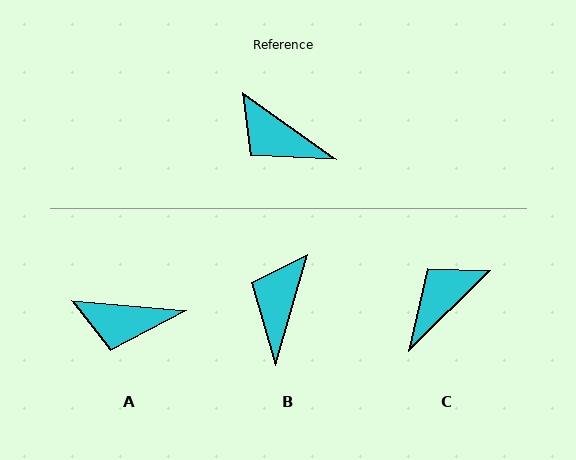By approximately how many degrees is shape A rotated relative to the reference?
Approximately 31 degrees counter-clockwise.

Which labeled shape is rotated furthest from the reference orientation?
C, about 100 degrees away.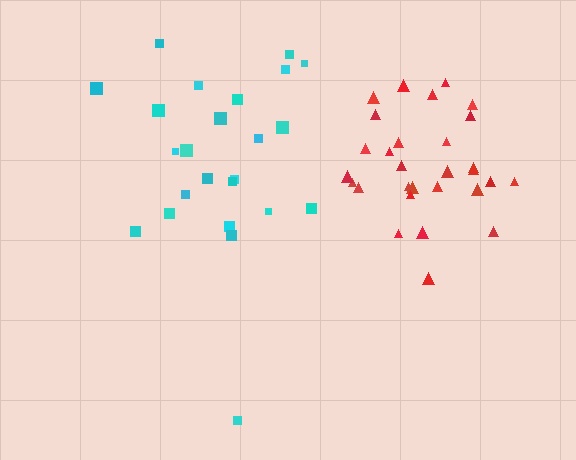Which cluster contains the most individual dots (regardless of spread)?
Red (30).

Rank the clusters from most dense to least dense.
red, cyan.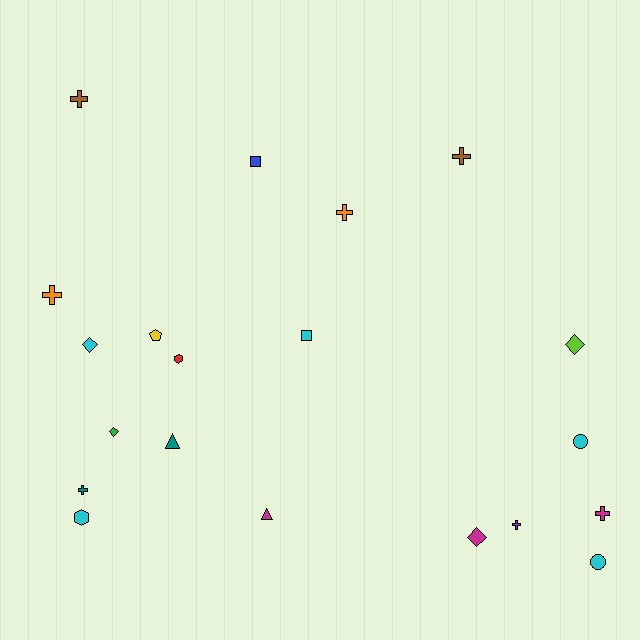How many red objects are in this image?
There is 1 red object.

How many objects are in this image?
There are 20 objects.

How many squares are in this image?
There are 2 squares.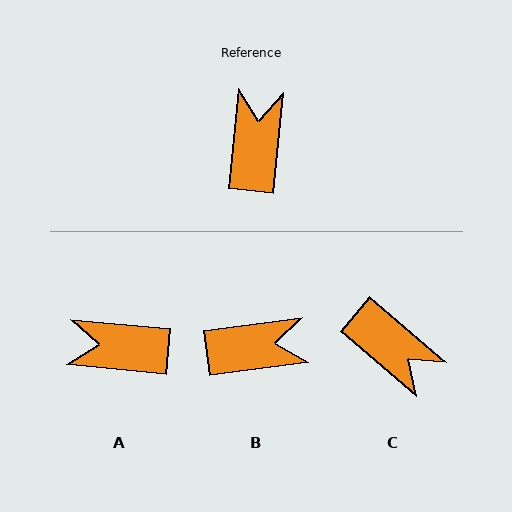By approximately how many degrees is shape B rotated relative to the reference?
Approximately 76 degrees clockwise.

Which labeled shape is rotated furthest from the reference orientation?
C, about 125 degrees away.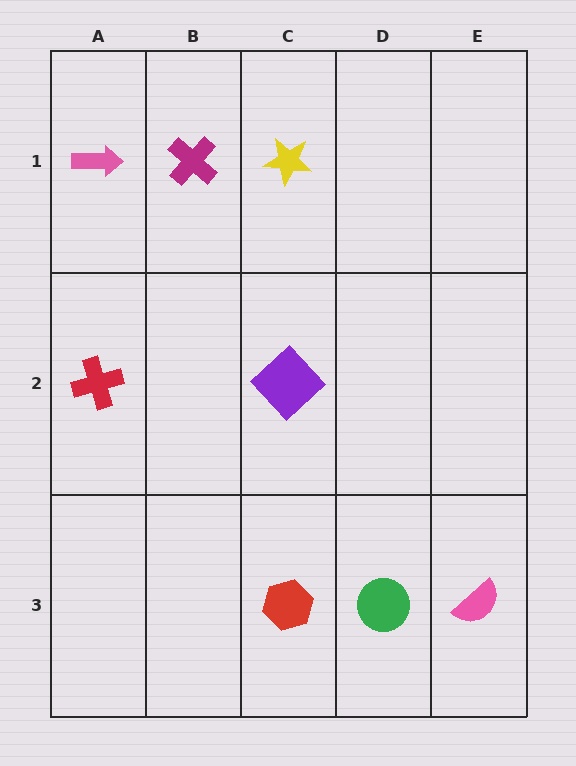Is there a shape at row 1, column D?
No, that cell is empty.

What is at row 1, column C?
A yellow star.